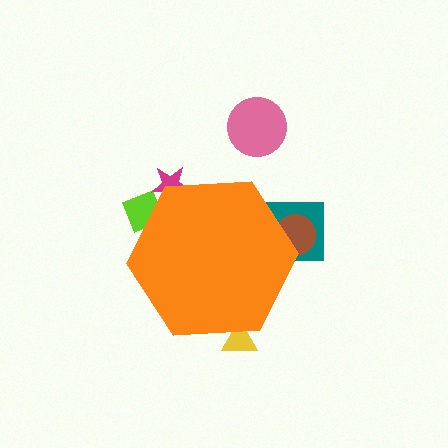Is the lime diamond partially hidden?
Yes, the lime diamond is partially hidden behind the orange hexagon.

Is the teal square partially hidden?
Yes, the teal square is partially hidden behind the orange hexagon.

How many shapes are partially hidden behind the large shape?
5 shapes are partially hidden.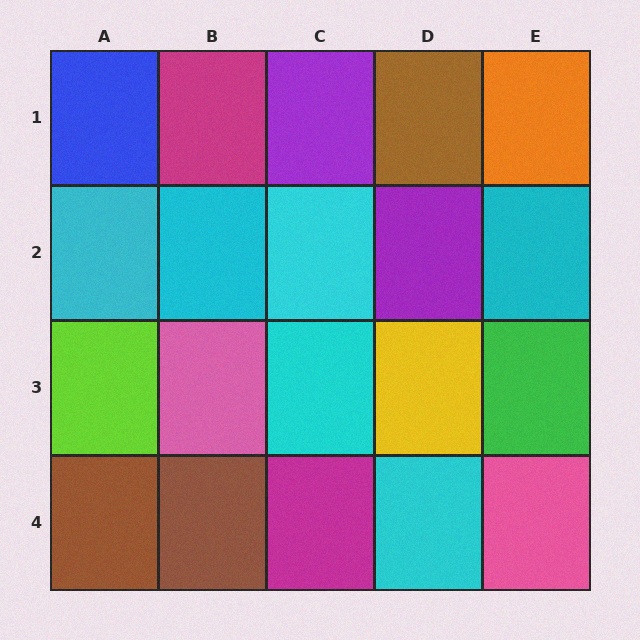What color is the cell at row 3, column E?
Green.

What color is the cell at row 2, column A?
Cyan.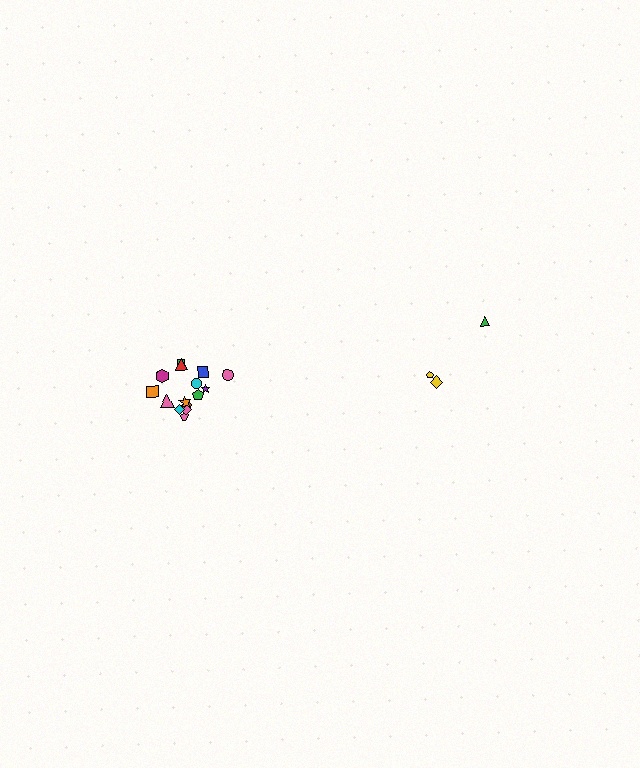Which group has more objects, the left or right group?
The left group.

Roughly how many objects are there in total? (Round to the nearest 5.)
Roughly 20 objects in total.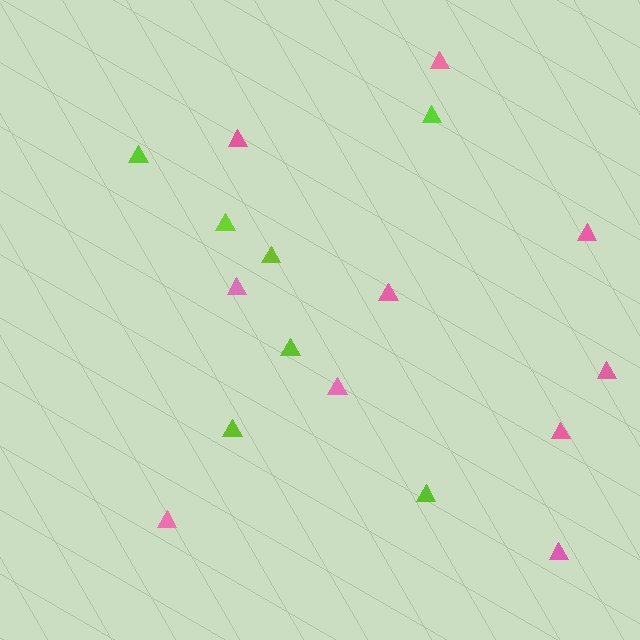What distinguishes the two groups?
There are 2 groups: one group of pink triangles (10) and one group of lime triangles (7).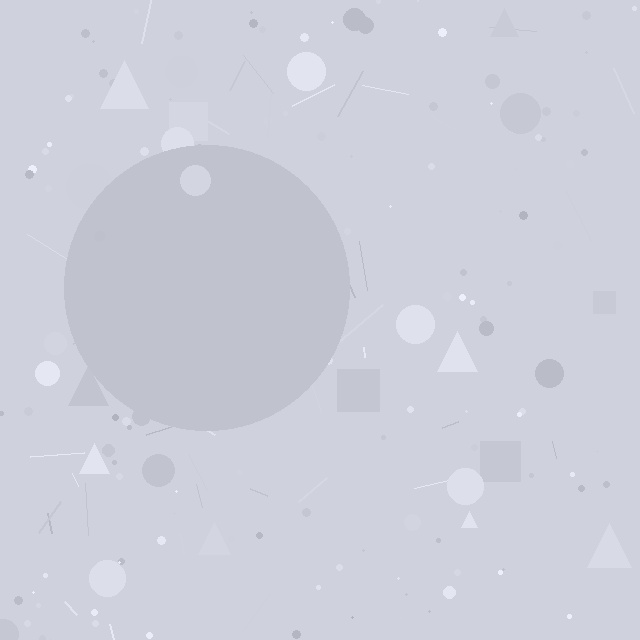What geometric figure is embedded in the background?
A circle is embedded in the background.